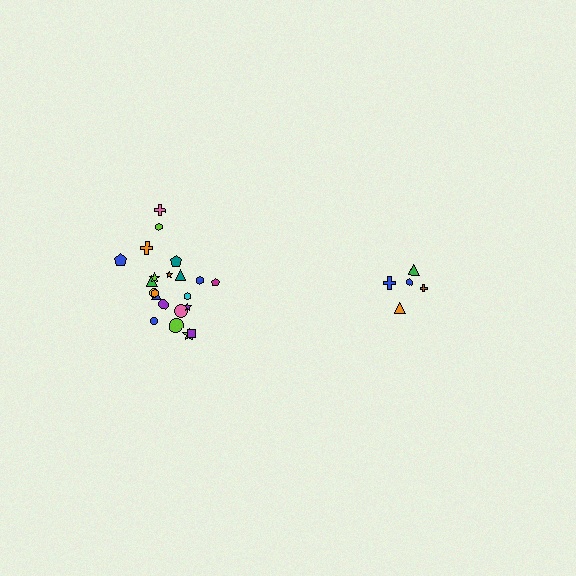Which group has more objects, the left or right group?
The left group.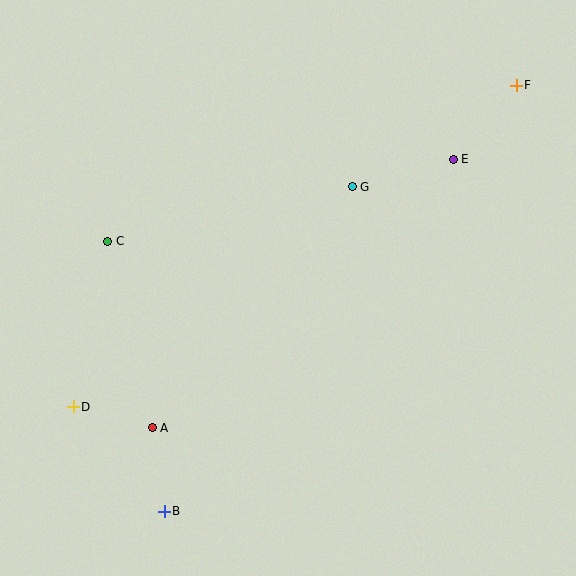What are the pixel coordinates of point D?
Point D is at (73, 407).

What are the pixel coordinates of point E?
Point E is at (453, 159).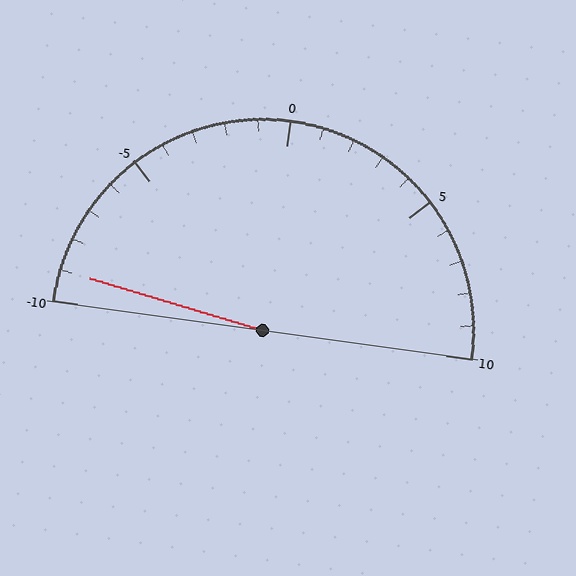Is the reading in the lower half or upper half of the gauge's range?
The reading is in the lower half of the range (-10 to 10).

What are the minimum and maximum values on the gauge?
The gauge ranges from -10 to 10.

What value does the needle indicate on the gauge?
The needle indicates approximately -9.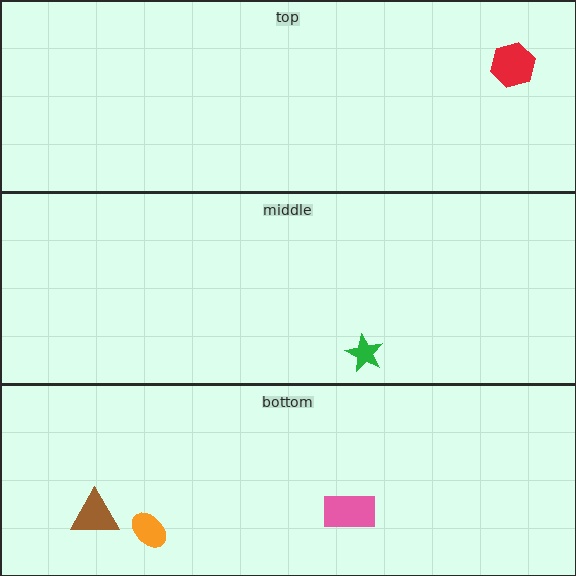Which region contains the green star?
The middle region.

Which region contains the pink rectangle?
The bottom region.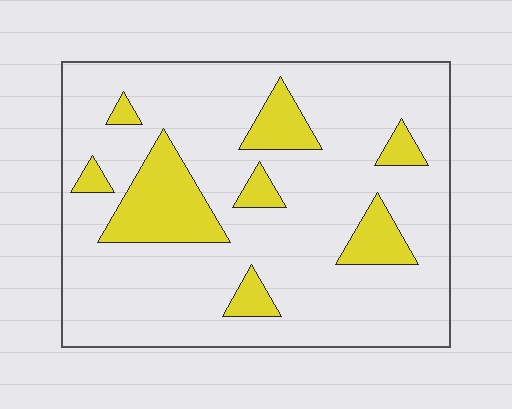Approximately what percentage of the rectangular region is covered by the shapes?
Approximately 20%.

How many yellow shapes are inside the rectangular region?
8.